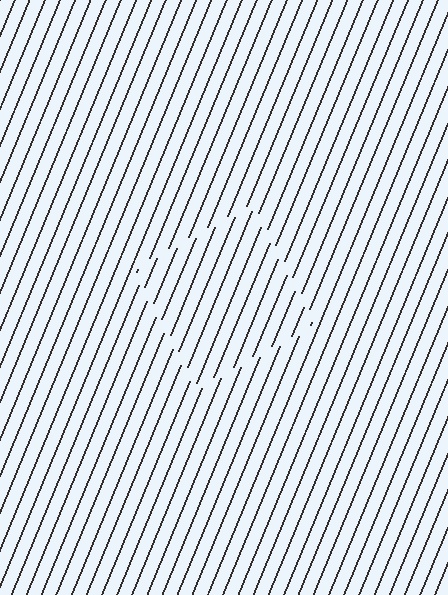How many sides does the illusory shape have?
4 sides — the line-ends trace a square.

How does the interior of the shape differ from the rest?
The interior of the shape contains the same grating, shifted by half a period — the contour is defined by the phase discontinuity where line-ends from the inner and outer gratings abut.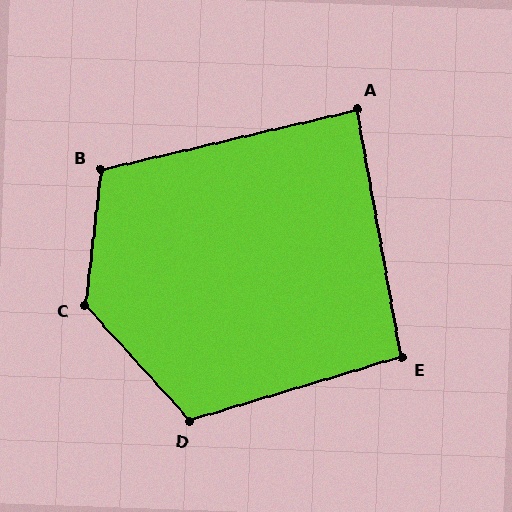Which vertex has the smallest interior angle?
A, at approximately 87 degrees.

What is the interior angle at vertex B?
Approximately 110 degrees (obtuse).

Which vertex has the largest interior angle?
C, at approximately 131 degrees.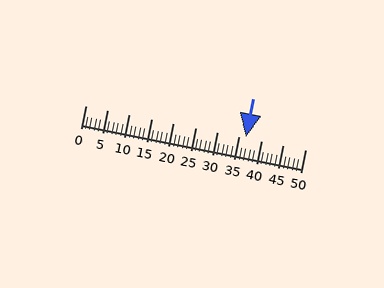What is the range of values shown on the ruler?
The ruler shows values from 0 to 50.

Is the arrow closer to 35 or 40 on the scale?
The arrow is closer to 35.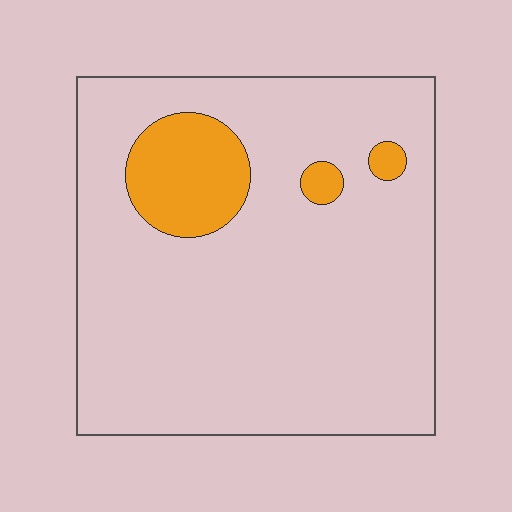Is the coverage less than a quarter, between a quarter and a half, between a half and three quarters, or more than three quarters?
Less than a quarter.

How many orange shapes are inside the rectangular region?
3.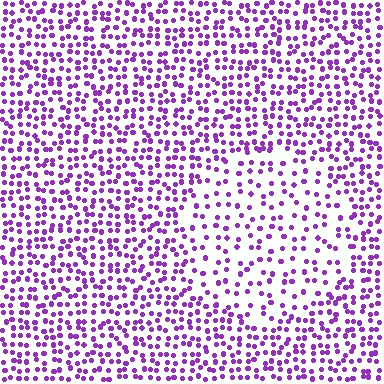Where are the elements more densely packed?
The elements are more densely packed outside the circle boundary.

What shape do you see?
I see a circle.